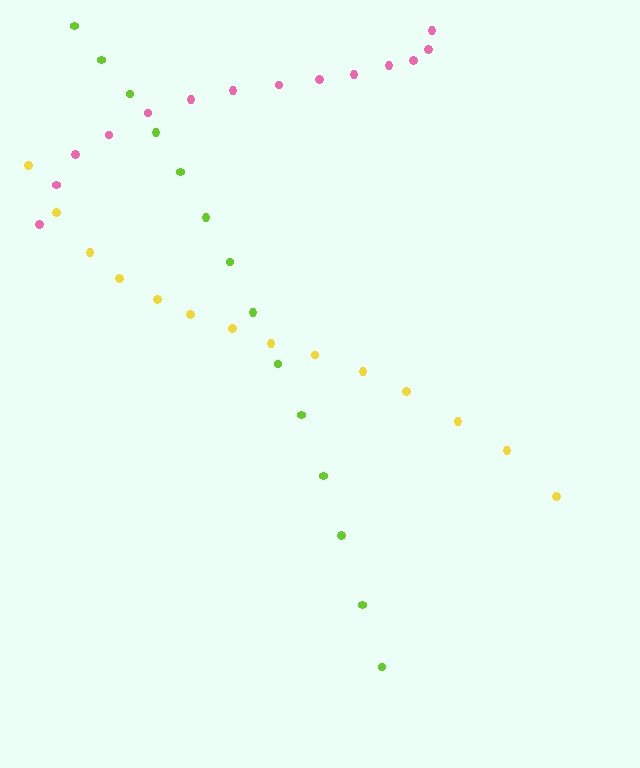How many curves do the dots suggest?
There are 3 distinct paths.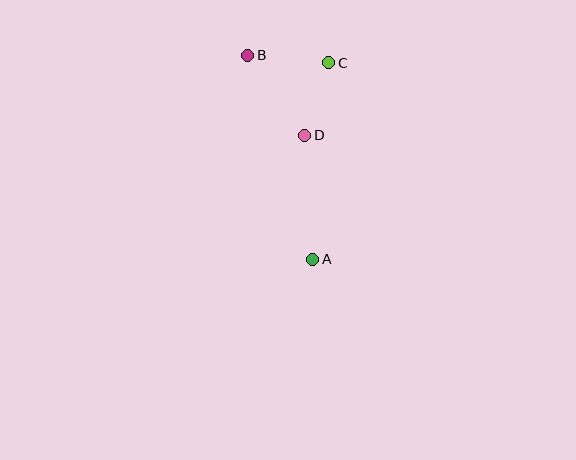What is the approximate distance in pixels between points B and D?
The distance between B and D is approximately 99 pixels.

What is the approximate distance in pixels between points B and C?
The distance between B and C is approximately 81 pixels.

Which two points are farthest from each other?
Points A and B are farthest from each other.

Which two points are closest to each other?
Points C and D are closest to each other.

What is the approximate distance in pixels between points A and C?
The distance between A and C is approximately 197 pixels.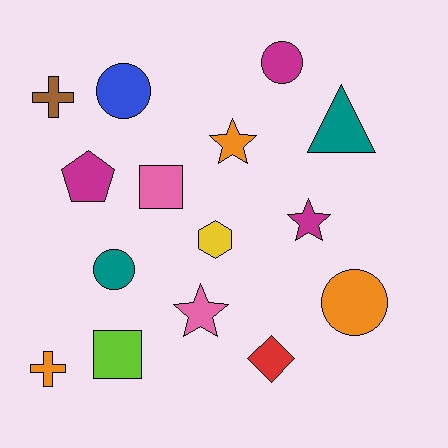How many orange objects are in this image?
There are 3 orange objects.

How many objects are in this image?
There are 15 objects.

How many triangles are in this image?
There is 1 triangle.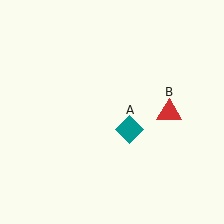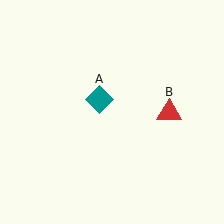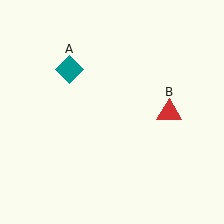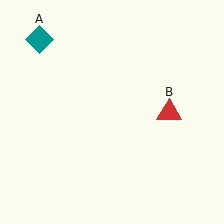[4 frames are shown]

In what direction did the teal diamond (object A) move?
The teal diamond (object A) moved up and to the left.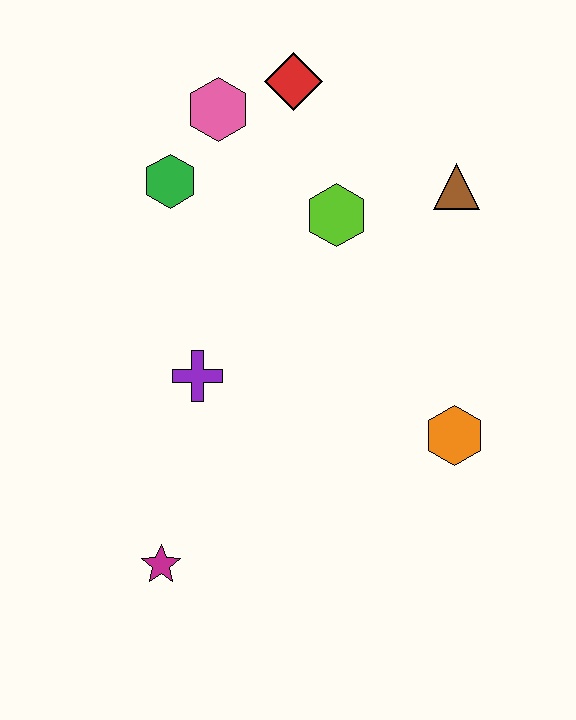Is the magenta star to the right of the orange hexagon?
No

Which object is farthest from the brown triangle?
The magenta star is farthest from the brown triangle.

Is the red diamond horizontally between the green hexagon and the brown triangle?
Yes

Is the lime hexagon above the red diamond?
No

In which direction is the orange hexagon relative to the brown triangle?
The orange hexagon is below the brown triangle.